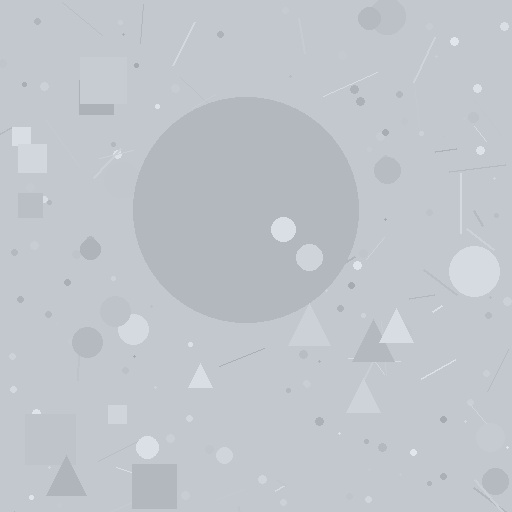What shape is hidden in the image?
A circle is hidden in the image.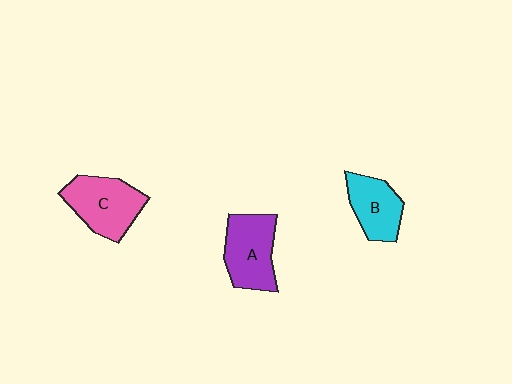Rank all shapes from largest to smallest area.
From largest to smallest: C (pink), A (purple), B (cyan).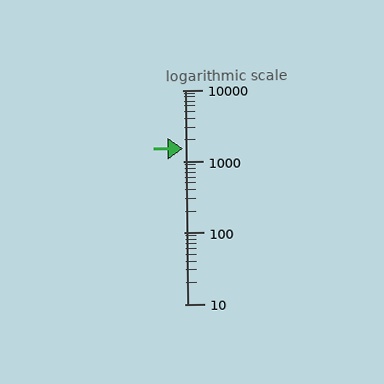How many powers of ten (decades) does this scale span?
The scale spans 3 decades, from 10 to 10000.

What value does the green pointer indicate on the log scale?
The pointer indicates approximately 1500.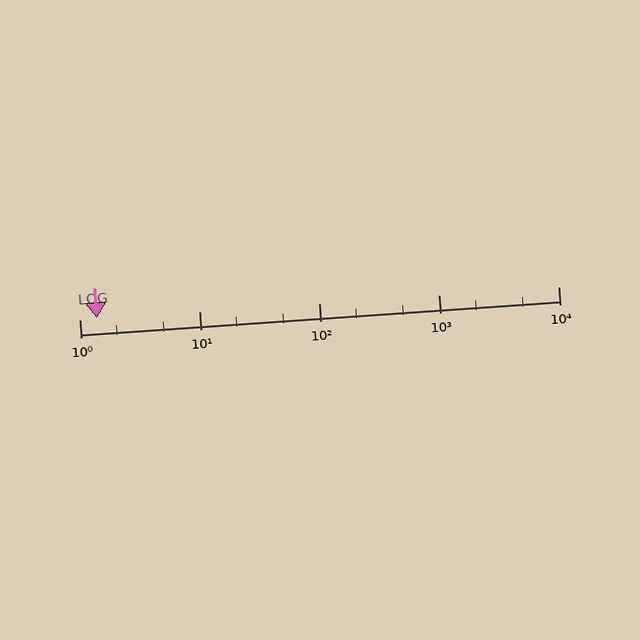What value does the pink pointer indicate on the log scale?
The pointer indicates approximately 1.4.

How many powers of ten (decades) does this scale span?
The scale spans 4 decades, from 1 to 10000.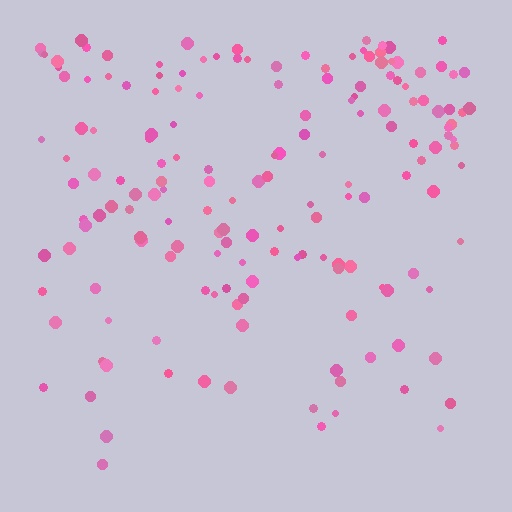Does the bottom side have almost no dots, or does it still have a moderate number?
Still a moderate number, just noticeably fewer than the top.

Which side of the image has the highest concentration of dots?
The top.